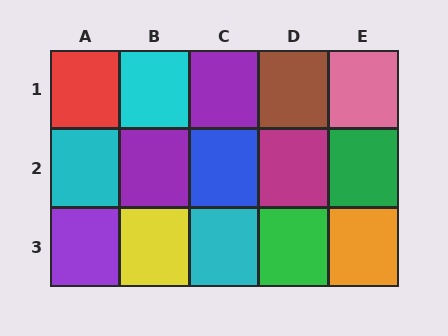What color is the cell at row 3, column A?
Purple.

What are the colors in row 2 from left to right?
Cyan, purple, blue, magenta, green.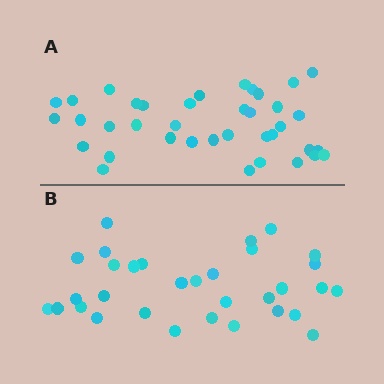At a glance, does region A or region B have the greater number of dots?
Region A (the top region) has more dots.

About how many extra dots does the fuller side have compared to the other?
Region A has about 6 more dots than region B.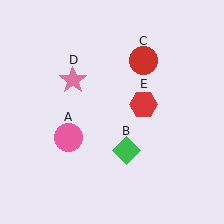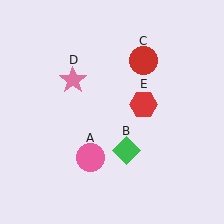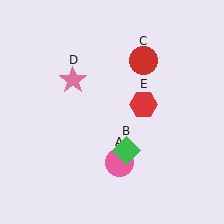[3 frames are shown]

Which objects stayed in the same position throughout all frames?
Green diamond (object B) and red circle (object C) and pink star (object D) and red hexagon (object E) remained stationary.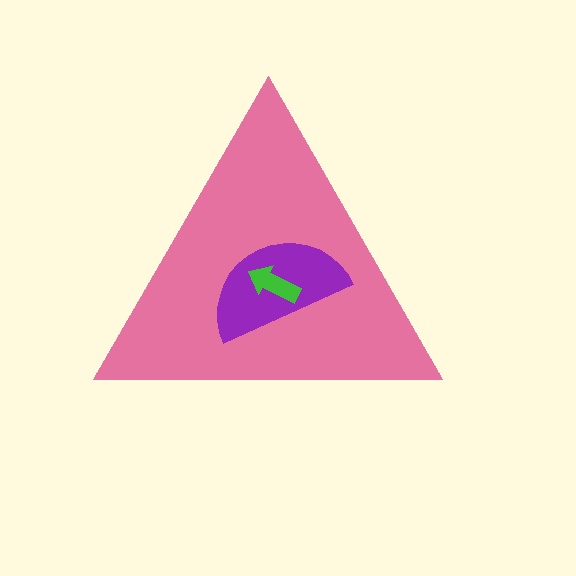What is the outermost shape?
The pink triangle.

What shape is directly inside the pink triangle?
The purple semicircle.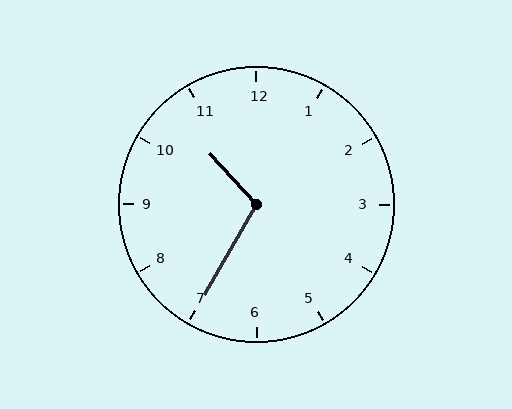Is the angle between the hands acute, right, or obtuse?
It is obtuse.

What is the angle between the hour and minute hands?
Approximately 108 degrees.